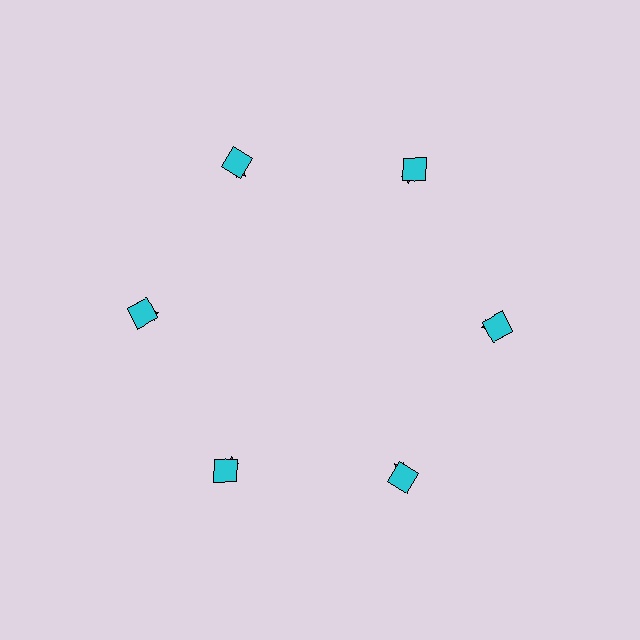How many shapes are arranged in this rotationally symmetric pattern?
There are 12 shapes, arranged in 6 groups of 2.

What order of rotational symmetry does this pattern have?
This pattern has 6-fold rotational symmetry.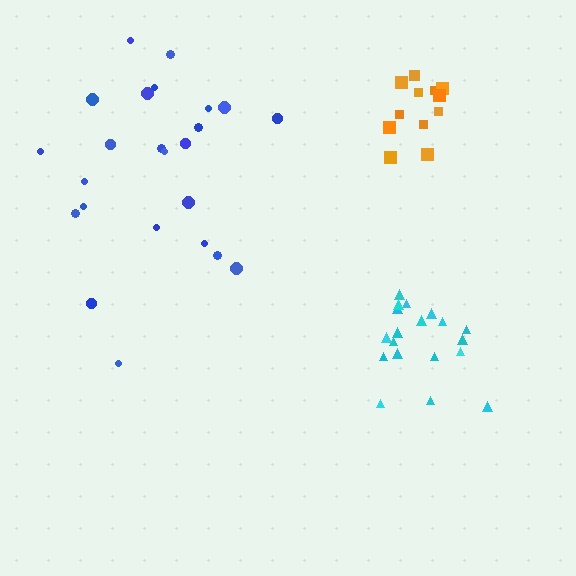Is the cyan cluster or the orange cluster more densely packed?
Cyan.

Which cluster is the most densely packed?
Cyan.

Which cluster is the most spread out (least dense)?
Blue.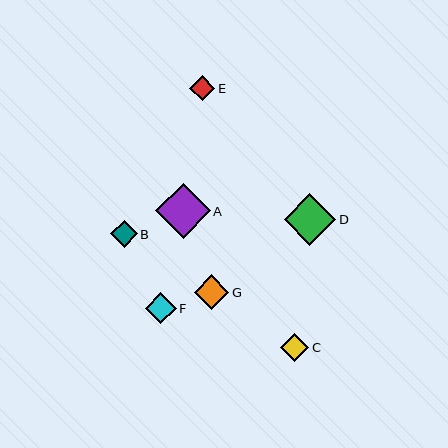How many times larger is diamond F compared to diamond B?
Diamond F is approximately 1.1 times the size of diamond B.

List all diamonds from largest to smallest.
From largest to smallest: A, D, G, F, C, B, E.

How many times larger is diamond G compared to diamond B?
Diamond G is approximately 1.3 times the size of diamond B.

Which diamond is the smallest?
Diamond E is the smallest with a size of approximately 25 pixels.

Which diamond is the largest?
Diamond A is the largest with a size of approximately 55 pixels.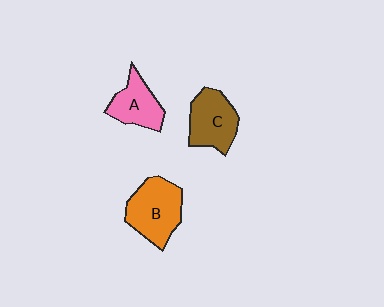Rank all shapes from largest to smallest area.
From largest to smallest: B (orange), C (brown), A (pink).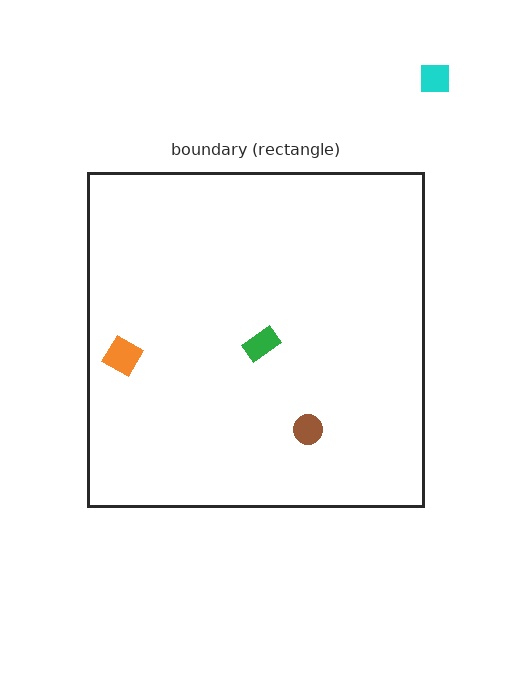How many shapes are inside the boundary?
3 inside, 1 outside.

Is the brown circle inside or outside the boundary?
Inside.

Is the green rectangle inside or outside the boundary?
Inside.